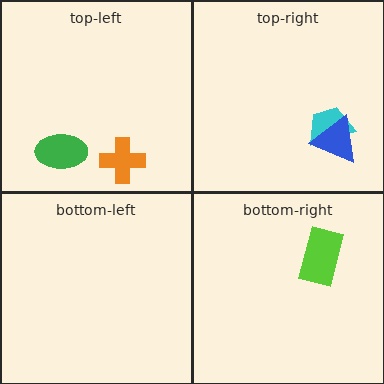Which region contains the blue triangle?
The top-right region.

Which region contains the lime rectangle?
The bottom-right region.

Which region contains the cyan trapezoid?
The top-right region.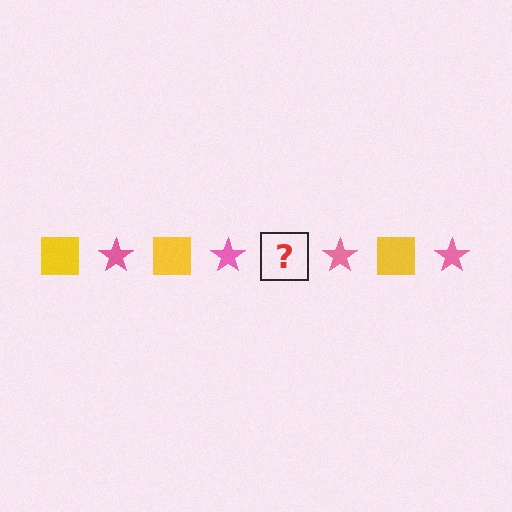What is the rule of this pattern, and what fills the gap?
The rule is that the pattern alternates between yellow square and pink star. The gap should be filled with a yellow square.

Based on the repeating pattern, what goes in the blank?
The blank should be a yellow square.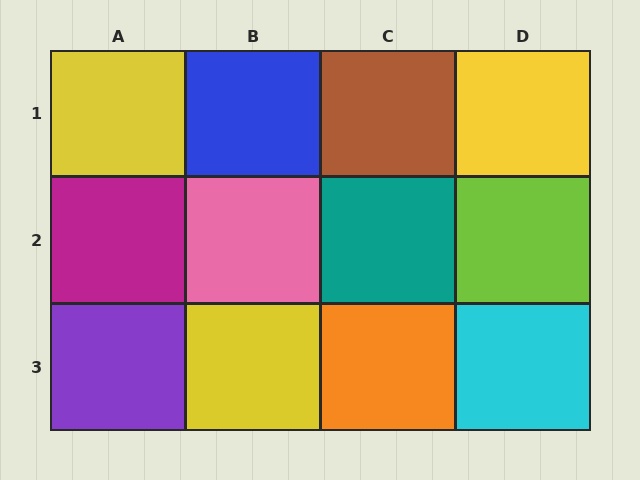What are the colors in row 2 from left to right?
Magenta, pink, teal, lime.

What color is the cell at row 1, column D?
Yellow.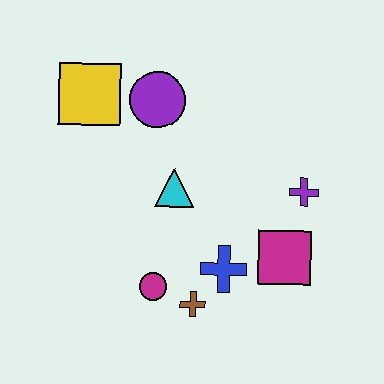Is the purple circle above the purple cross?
Yes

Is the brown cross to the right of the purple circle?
Yes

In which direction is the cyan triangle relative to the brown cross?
The cyan triangle is above the brown cross.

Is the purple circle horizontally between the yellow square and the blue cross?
Yes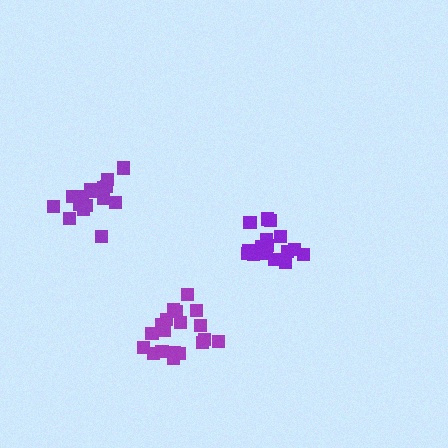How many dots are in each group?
Group 1: 19 dots, Group 2: 17 dots, Group 3: 16 dots (52 total).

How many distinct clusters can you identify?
There are 3 distinct clusters.